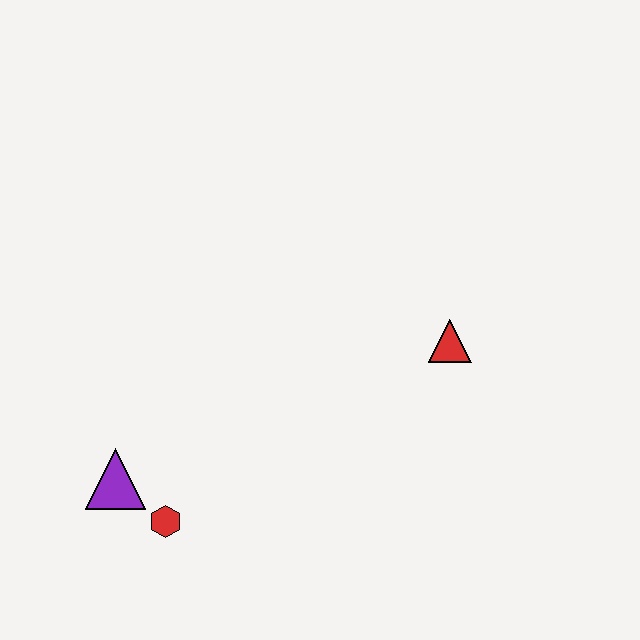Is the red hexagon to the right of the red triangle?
No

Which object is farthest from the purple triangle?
The red triangle is farthest from the purple triangle.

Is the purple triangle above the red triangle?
No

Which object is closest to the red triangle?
The red hexagon is closest to the red triangle.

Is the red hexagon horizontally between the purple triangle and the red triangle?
Yes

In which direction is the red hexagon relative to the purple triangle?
The red hexagon is to the right of the purple triangle.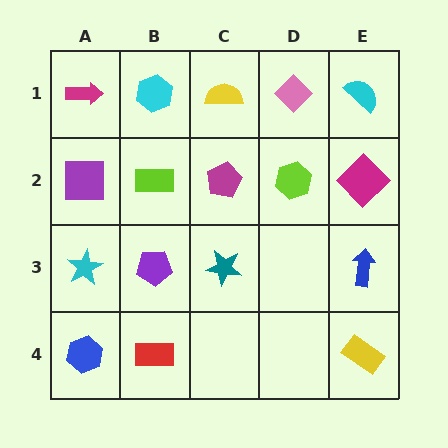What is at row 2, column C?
A magenta pentagon.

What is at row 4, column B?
A red rectangle.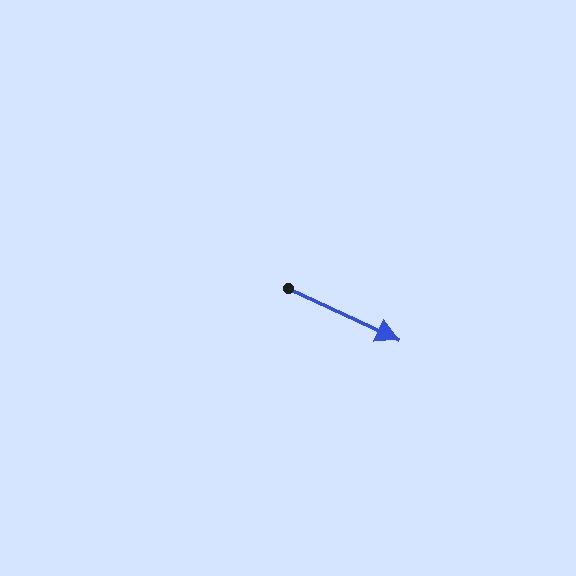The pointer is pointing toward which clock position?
Roughly 4 o'clock.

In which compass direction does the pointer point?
Southeast.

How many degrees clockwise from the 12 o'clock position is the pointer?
Approximately 115 degrees.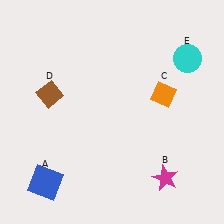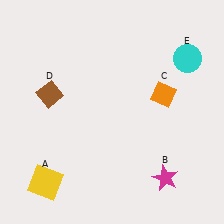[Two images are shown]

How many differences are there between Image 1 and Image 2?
There is 1 difference between the two images.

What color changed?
The square (A) changed from blue in Image 1 to yellow in Image 2.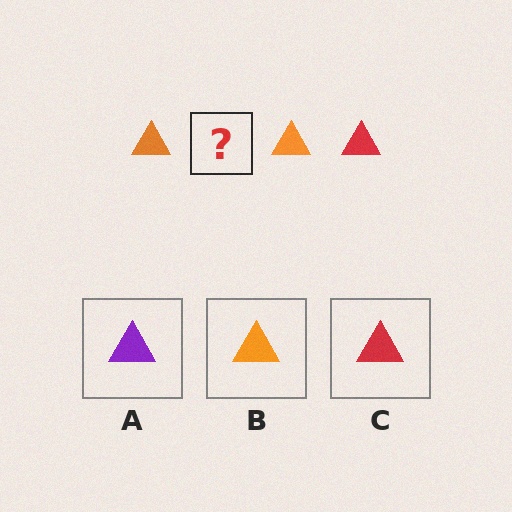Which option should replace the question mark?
Option C.